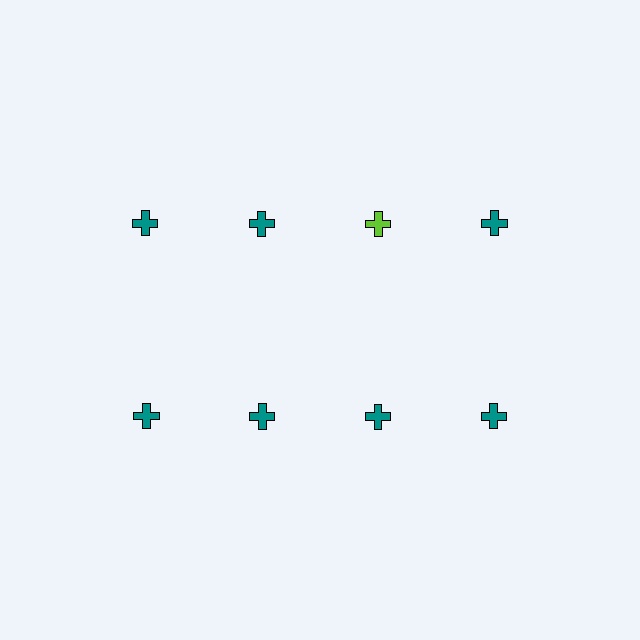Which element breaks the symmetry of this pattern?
The lime cross in the top row, center column breaks the symmetry. All other shapes are teal crosses.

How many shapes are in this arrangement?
There are 8 shapes arranged in a grid pattern.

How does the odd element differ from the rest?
It has a different color: lime instead of teal.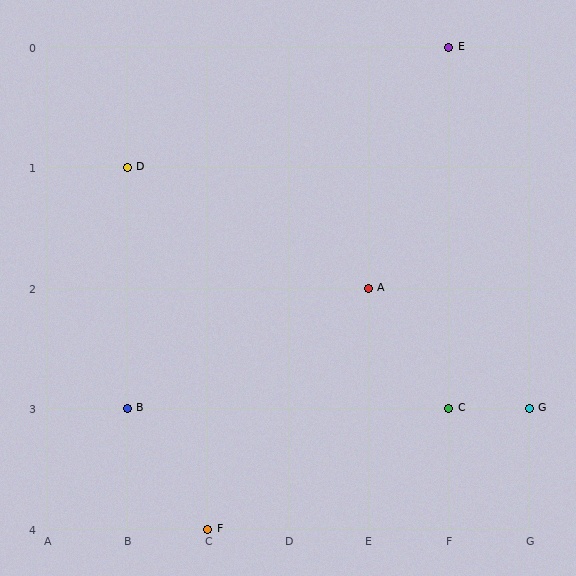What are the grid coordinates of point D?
Point D is at grid coordinates (B, 1).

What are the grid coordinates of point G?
Point G is at grid coordinates (G, 3).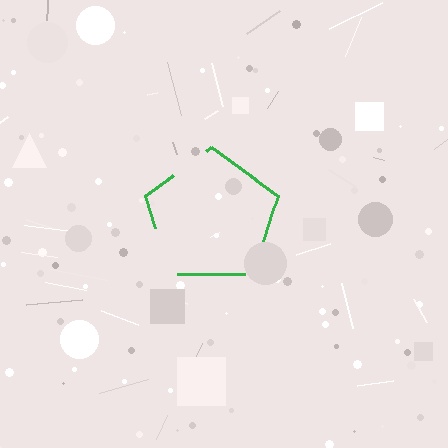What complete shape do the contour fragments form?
The contour fragments form a pentagon.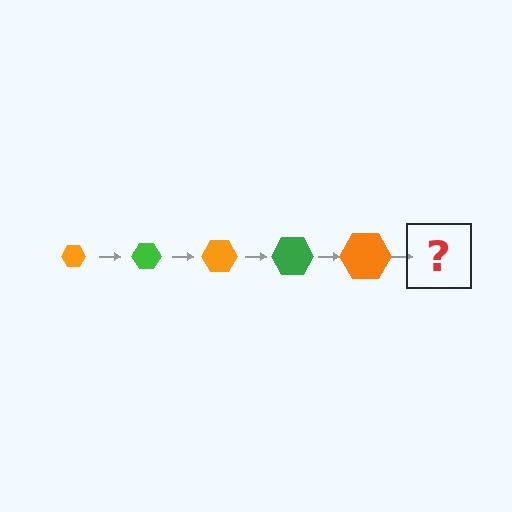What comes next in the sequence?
The next element should be a green hexagon, larger than the previous one.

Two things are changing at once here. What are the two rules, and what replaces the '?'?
The two rules are that the hexagon grows larger each step and the color cycles through orange and green. The '?' should be a green hexagon, larger than the previous one.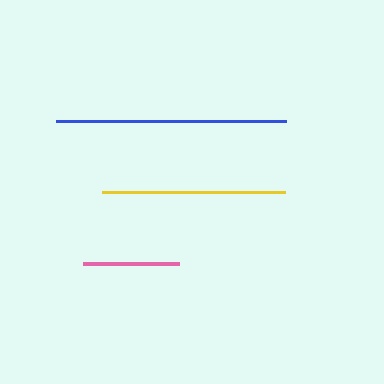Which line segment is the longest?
The blue line is the longest at approximately 230 pixels.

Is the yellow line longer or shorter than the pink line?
The yellow line is longer than the pink line.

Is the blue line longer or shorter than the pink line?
The blue line is longer than the pink line.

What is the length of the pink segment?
The pink segment is approximately 96 pixels long.